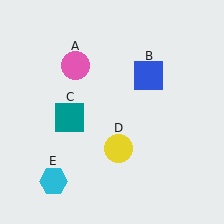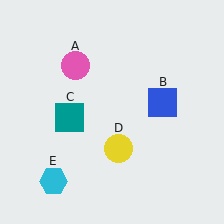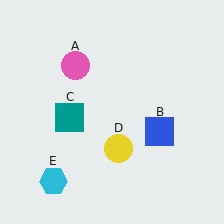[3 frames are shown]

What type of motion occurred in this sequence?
The blue square (object B) rotated clockwise around the center of the scene.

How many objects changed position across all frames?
1 object changed position: blue square (object B).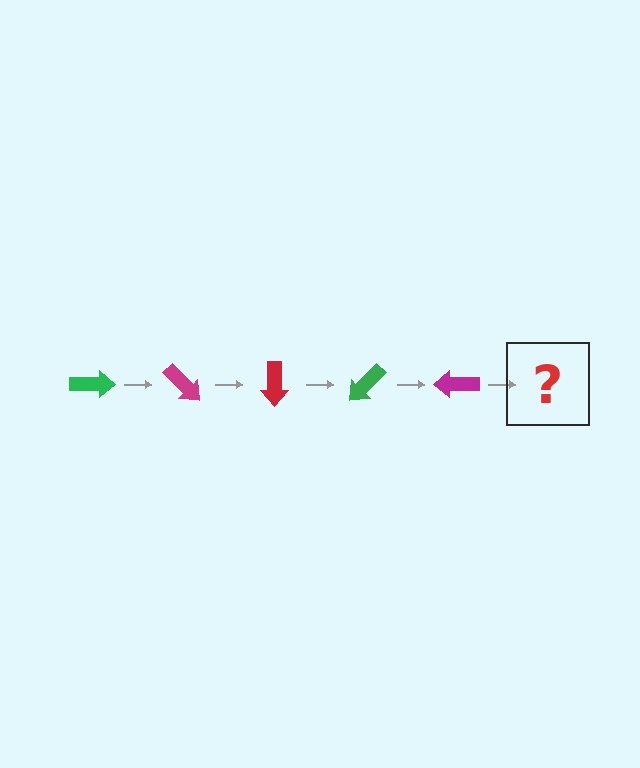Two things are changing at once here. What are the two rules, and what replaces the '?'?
The two rules are that it rotates 45 degrees each step and the color cycles through green, magenta, and red. The '?' should be a red arrow, rotated 225 degrees from the start.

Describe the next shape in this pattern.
It should be a red arrow, rotated 225 degrees from the start.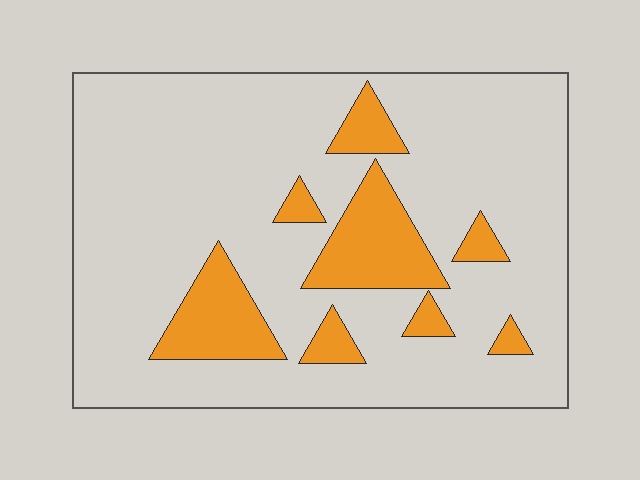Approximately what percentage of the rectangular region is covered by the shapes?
Approximately 15%.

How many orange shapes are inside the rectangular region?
8.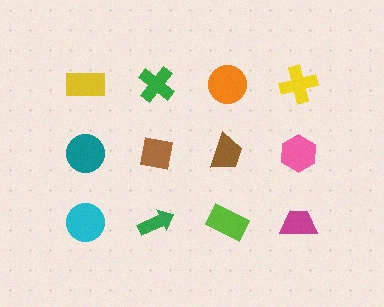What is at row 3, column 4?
A magenta trapezoid.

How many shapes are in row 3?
4 shapes.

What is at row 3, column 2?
A green arrow.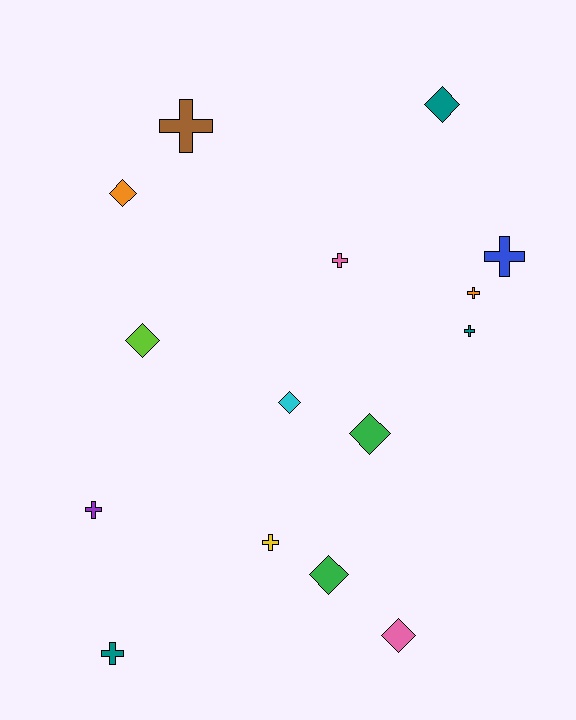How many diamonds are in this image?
There are 7 diamonds.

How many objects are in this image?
There are 15 objects.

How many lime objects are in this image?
There is 1 lime object.